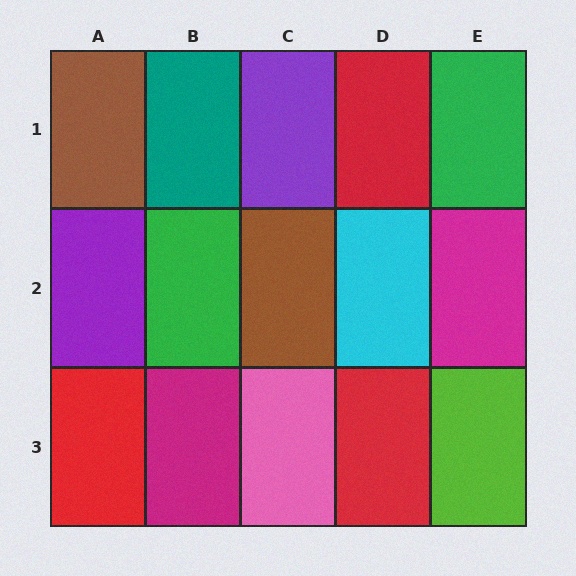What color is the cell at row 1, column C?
Purple.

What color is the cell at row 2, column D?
Cyan.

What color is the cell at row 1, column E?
Green.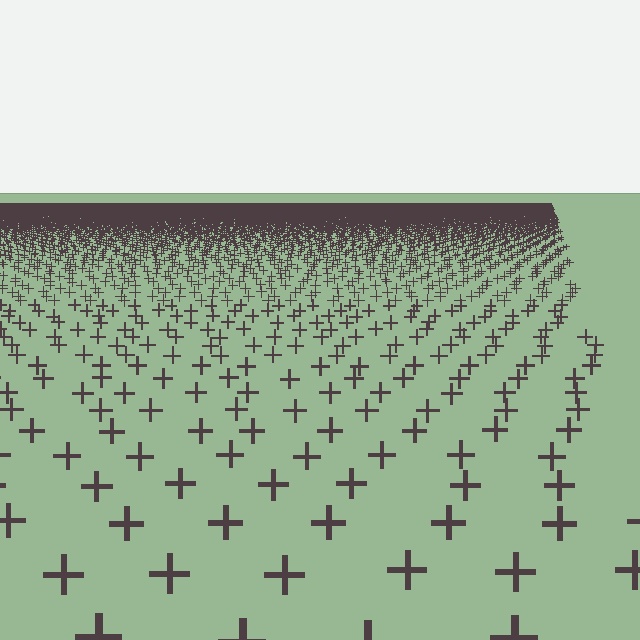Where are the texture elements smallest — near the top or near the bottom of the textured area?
Near the top.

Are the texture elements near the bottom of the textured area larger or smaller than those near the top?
Larger. Near the bottom, elements are closer to the viewer and appear at a bigger on-screen size.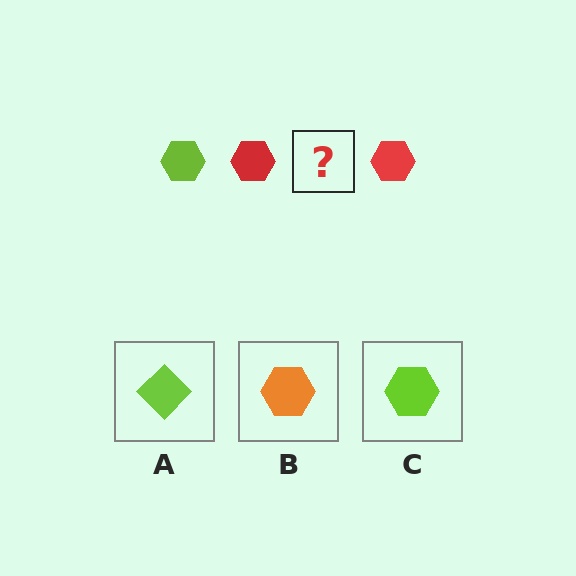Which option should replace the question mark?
Option C.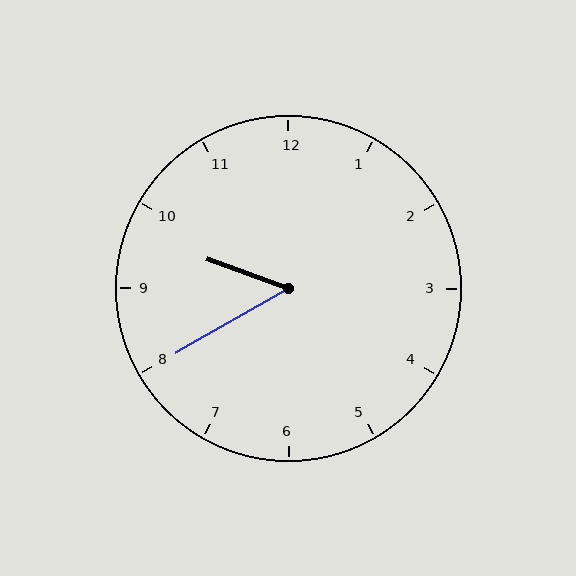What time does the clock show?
9:40.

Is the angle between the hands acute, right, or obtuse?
It is acute.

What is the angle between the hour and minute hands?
Approximately 50 degrees.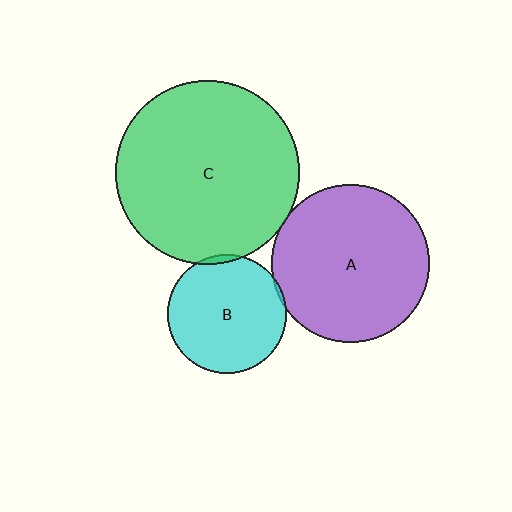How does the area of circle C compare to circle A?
Approximately 1.4 times.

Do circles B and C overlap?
Yes.